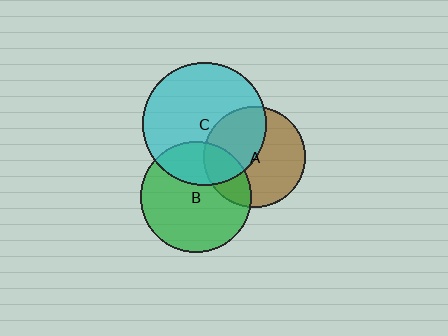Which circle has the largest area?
Circle C (cyan).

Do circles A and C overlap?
Yes.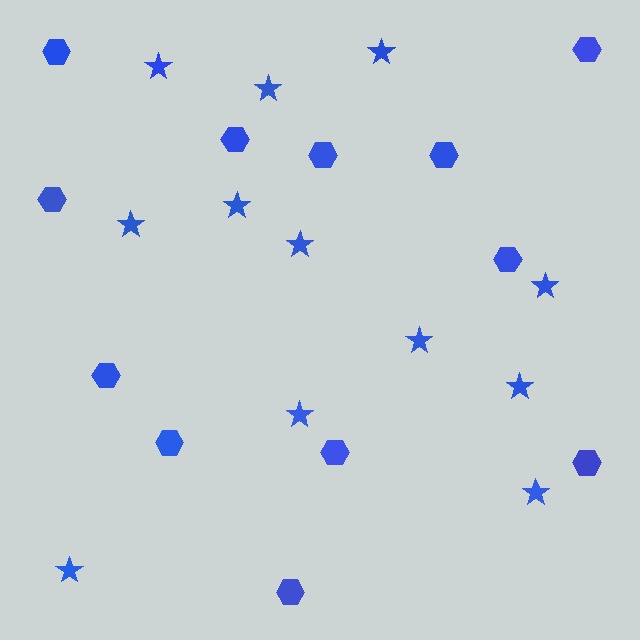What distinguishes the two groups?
There are 2 groups: one group of hexagons (12) and one group of stars (12).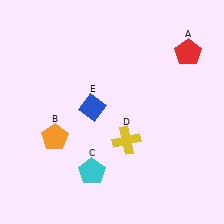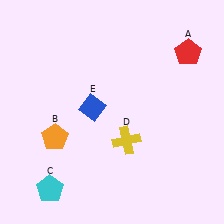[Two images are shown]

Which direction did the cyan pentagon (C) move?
The cyan pentagon (C) moved left.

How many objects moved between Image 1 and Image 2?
1 object moved between the two images.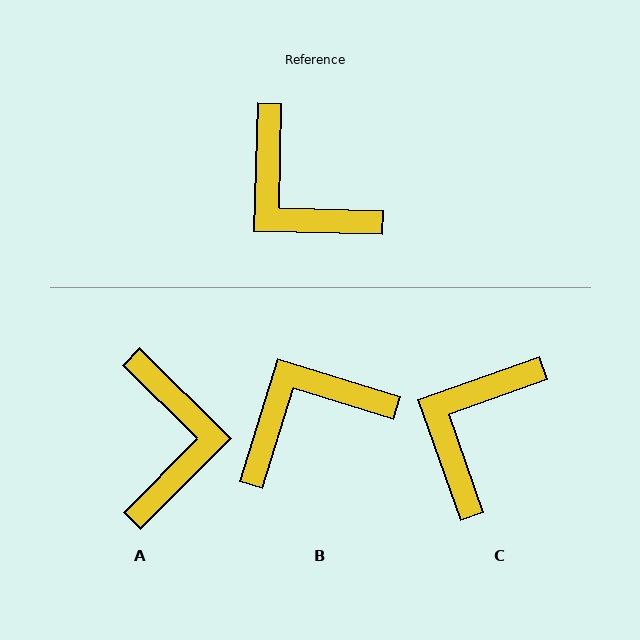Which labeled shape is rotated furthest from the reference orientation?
A, about 137 degrees away.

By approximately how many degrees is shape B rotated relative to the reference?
Approximately 106 degrees clockwise.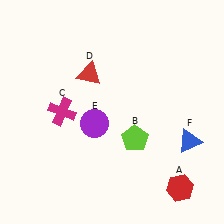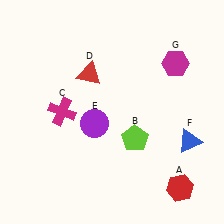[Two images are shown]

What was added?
A magenta hexagon (G) was added in Image 2.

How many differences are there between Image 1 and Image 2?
There is 1 difference between the two images.